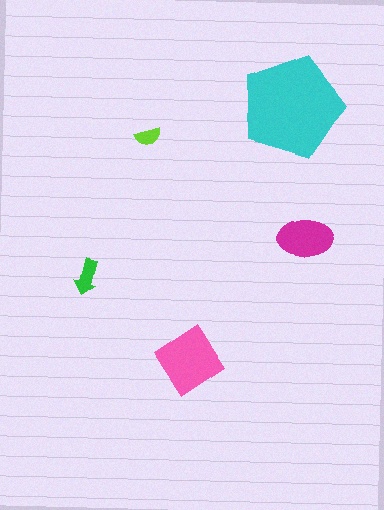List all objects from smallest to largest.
The lime semicircle, the green arrow, the magenta ellipse, the pink diamond, the cyan pentagon.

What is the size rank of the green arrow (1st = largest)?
4th.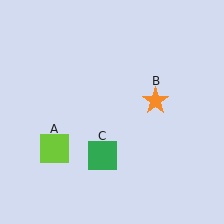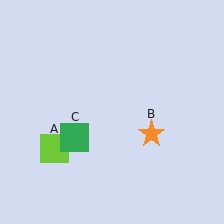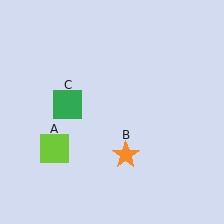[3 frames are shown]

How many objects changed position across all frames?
2 objects changed position: orange star (object B), green square (object C).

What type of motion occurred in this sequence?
The orange star (object B), green square (object C) rotated clockwise around the center of the scene.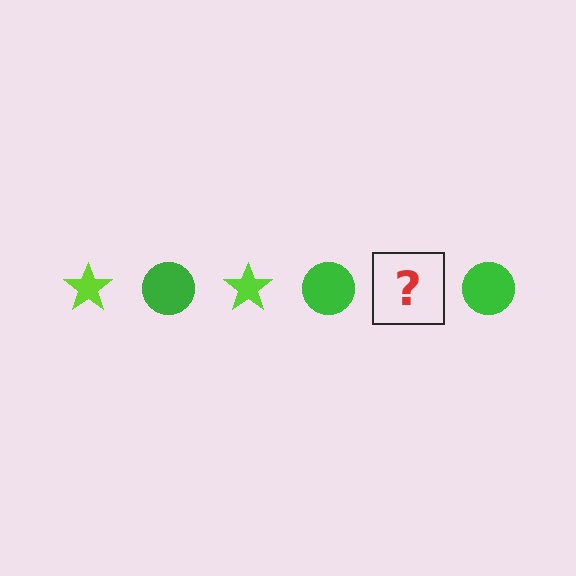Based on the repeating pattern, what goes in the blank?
The blank should be a lime star.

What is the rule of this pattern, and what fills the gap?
The rule is that the pattern alternates between lime star and green circle. The gap should be filled with a lime star.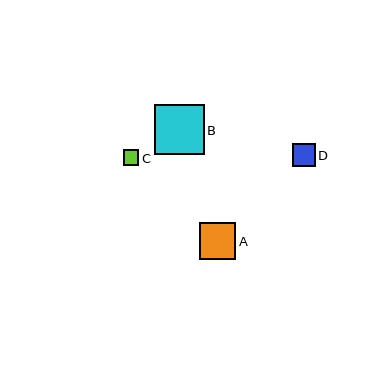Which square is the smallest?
Square C is the smallest with a size of approximately 16 pixels.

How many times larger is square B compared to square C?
Square B is approximately 3.2 times the size of square C.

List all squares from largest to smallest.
From largest to smallest: B, A, D, C.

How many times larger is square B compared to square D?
Square B is approximately 2.2 times the size of square D.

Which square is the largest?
Square B is the largest with a size of approximately 50 pixels.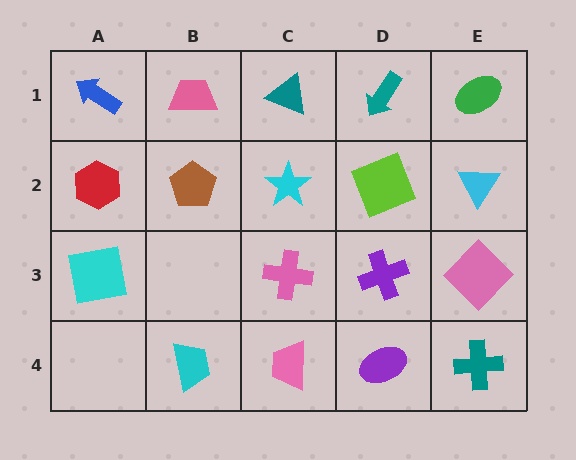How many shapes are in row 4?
4 shapes.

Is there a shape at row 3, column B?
No, that cell is empty.